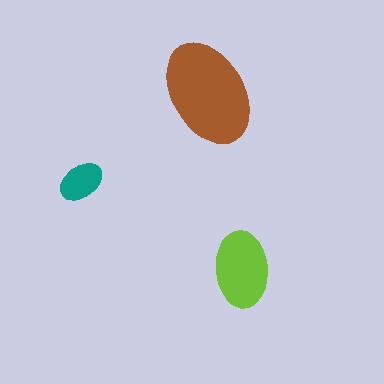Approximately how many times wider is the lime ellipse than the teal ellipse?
About 1.5 times wider.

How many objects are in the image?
There are 3 objects in the image.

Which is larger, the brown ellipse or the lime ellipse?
The brown one.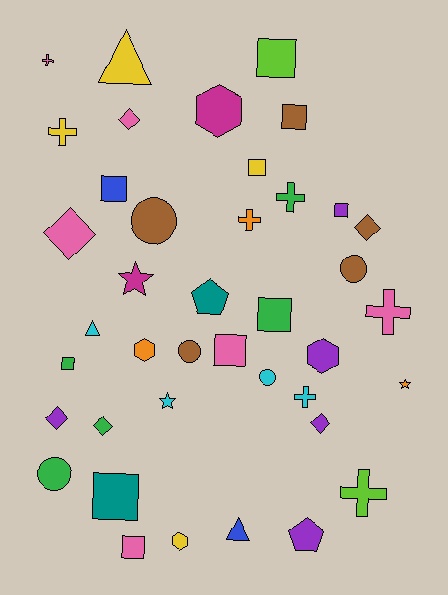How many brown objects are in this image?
There are 5 brown objects.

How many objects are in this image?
There are 40 objects.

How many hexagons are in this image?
There are 4 hexagons.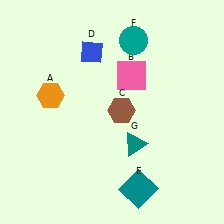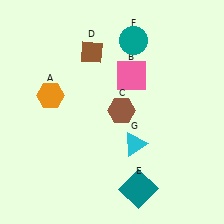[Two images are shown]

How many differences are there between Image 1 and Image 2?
There are 2 differences between the two images.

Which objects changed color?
D changed from blue to brown. G changed from teal to cyan.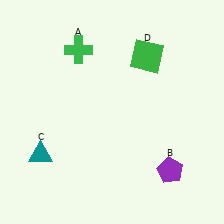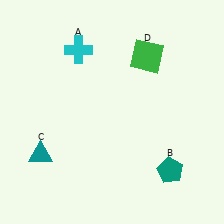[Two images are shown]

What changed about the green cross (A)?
In Image 1, A is green. In Image 2, it changed to cyan.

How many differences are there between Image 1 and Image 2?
There are 2 differences between the two images.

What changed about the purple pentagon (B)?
In Image 1, B is purple. In Image 2, it changed to teal.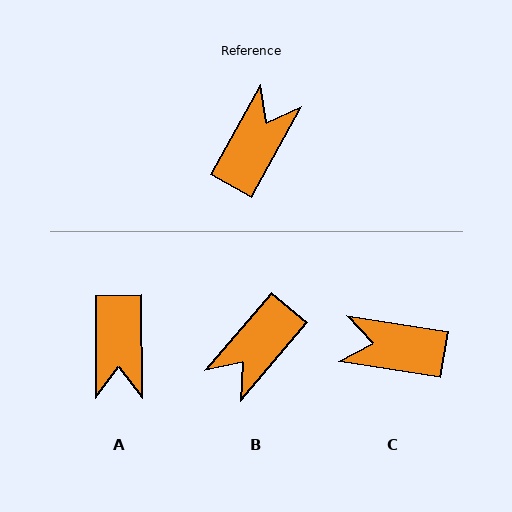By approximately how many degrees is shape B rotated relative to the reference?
Approximately 169 degrees counter-clockwise.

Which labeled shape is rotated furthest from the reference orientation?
B, about 169 degrees away.